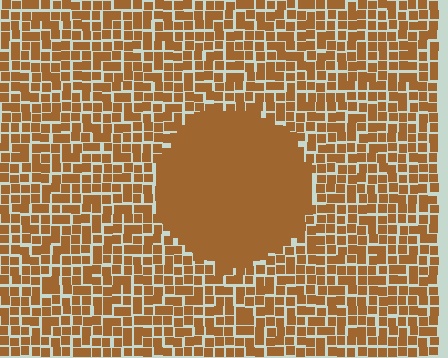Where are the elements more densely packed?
The elements are more densely packed inside the circle boundary.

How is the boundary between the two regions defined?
The boundary is defined by a change in element density (approximately 1.9x ratio). All elements are the same color, size, and shape.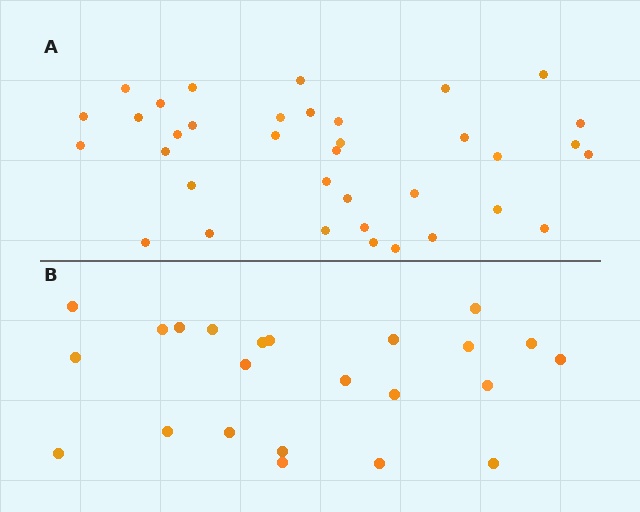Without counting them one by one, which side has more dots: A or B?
Region A (the top region) has more dots.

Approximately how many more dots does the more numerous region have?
Region A has approximately 15 more dots than region B.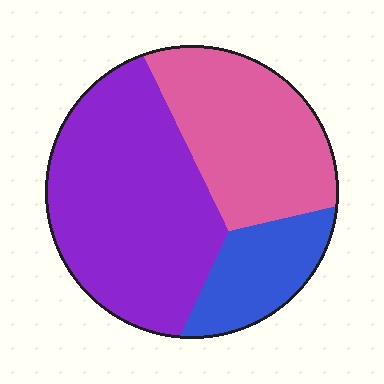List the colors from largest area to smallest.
From largest to smallest: purple, pink, blue.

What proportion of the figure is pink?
Pink takes up between a third and a half of the figure.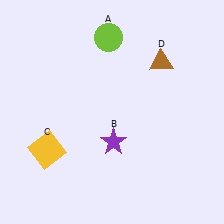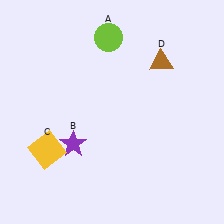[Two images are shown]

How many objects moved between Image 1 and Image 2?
1 object moved between the two images.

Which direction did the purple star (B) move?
The purple star (B) moved left.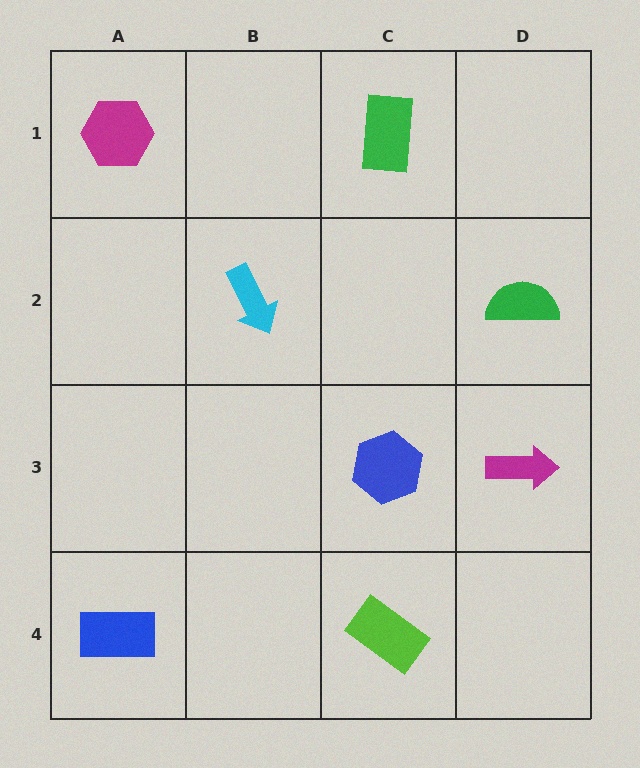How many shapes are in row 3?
2 shapes.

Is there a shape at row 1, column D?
No, that cell is empty.